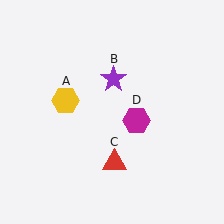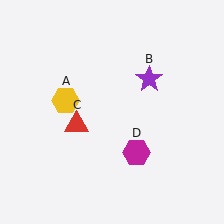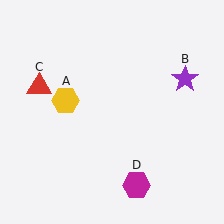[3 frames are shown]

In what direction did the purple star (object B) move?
The purple star (object B) moved right.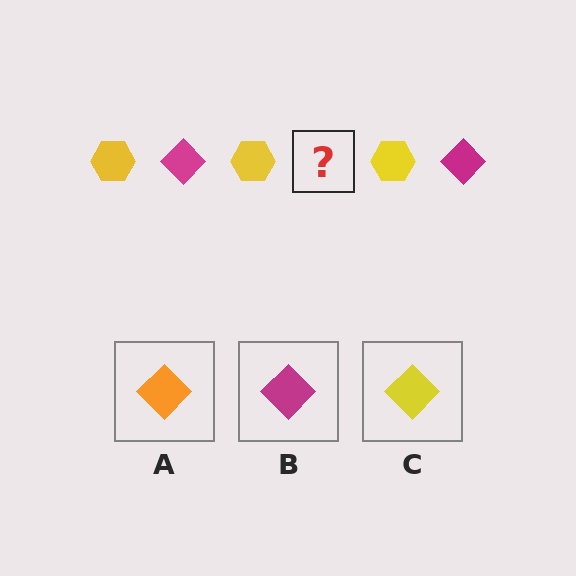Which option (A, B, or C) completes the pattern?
B.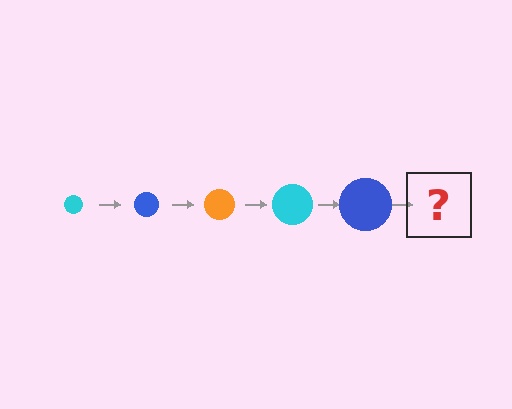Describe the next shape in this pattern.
It should be an orange circle, larger than the previous one.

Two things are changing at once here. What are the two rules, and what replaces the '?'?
The two rules are that the circle grows larger each step and the color cycles through cyan, blue, and orange. The '?' should be an orange circle, larger than the previous one.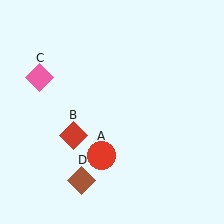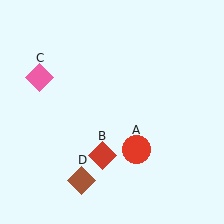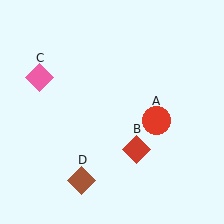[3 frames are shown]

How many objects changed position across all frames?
2 objects changed position: red circle (object A), red diamond (object B).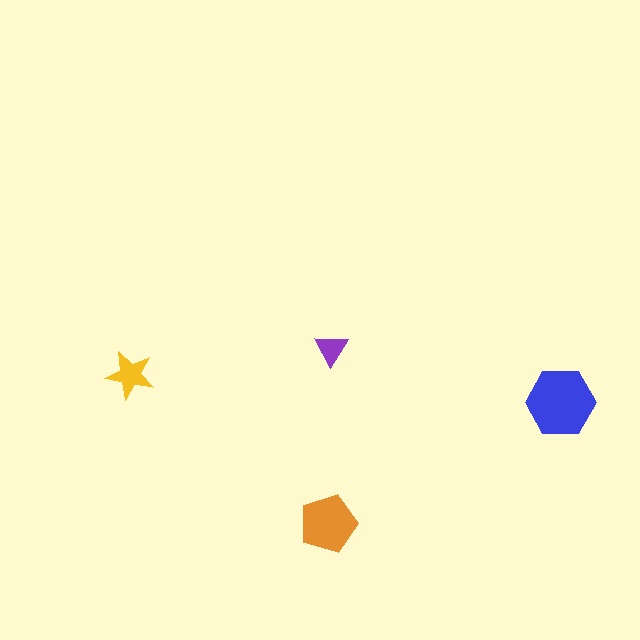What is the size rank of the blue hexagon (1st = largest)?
1st.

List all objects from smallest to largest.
The purple triangle, the yellow star, the orange pentagon, the blue hexagon.